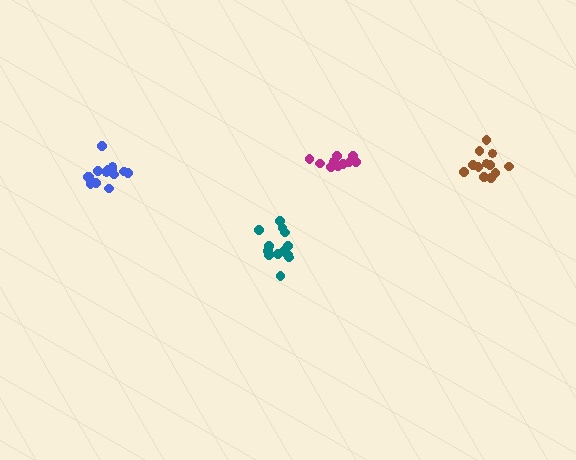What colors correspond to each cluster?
The clusters are colored: magenta, teal, blue, brown.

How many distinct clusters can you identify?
There are 4 distinct clusters.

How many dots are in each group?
Group 1: 10 dots, Group 2: 13 dots, Group 3: 14 dots, Group 4: 13 dots (50 total).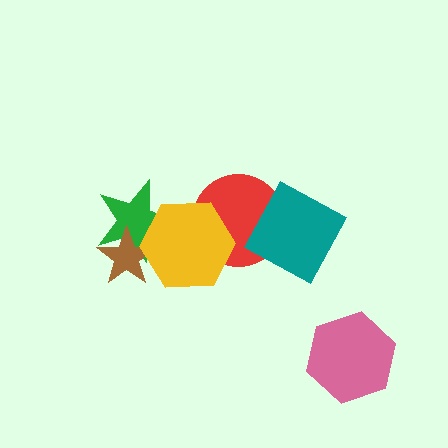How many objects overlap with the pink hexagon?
0 objects overlap with the pink hexagon.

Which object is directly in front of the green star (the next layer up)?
The brown star is directly in front of the green star.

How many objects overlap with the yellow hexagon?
3 objects overlap with the yellow hexagon.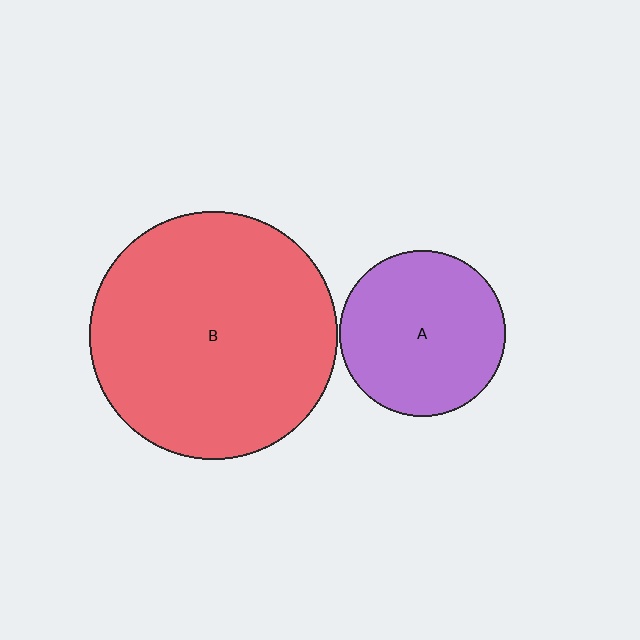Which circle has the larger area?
Circle B (red).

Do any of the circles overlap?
No, none of the circles overlap.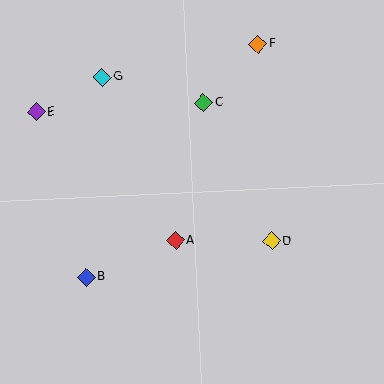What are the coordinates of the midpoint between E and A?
The midpoint between E and A is at (106, 176).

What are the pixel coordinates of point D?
Point D is at (272, 241).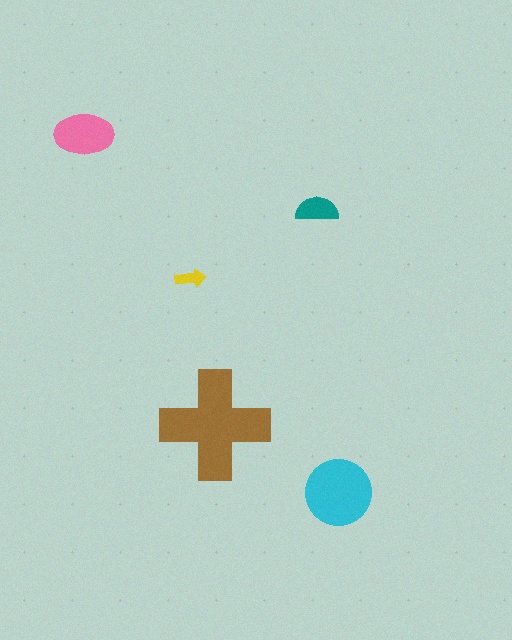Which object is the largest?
The brown cross.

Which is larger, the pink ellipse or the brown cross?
The brown cross.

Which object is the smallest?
The yellow arrow.